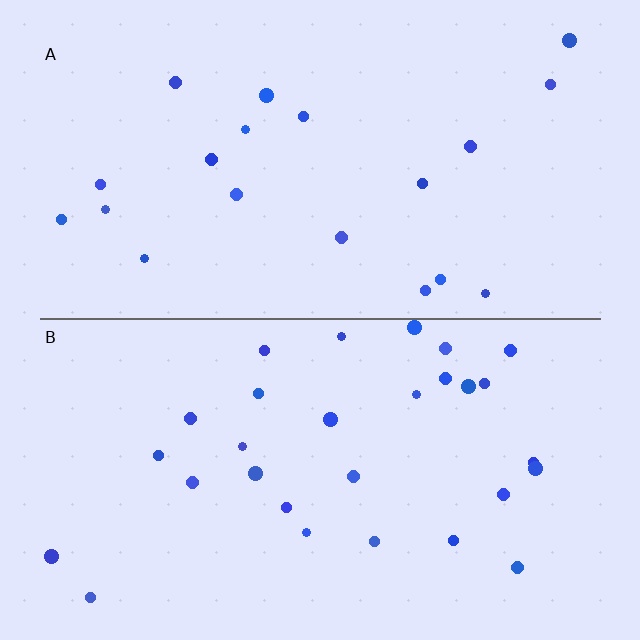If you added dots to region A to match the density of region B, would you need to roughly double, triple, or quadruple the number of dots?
Approximately double.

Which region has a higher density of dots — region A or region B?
B (the bottom).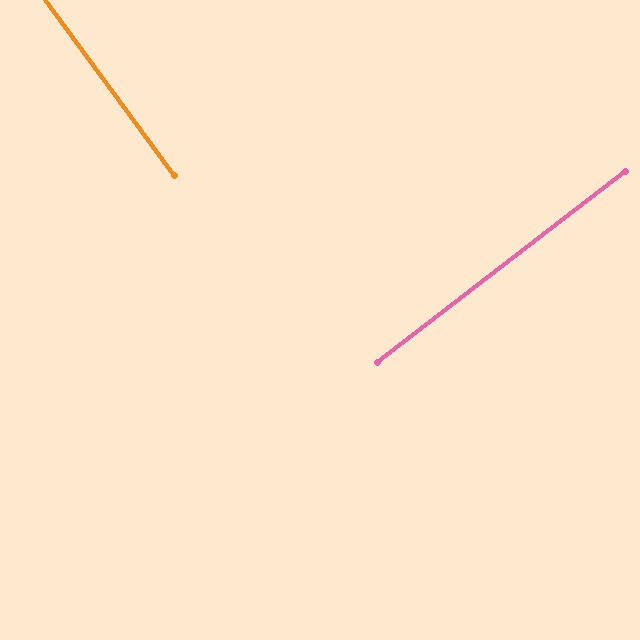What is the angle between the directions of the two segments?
Approximately 88 degrees.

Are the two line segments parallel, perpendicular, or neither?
Perpendicular — they meet at approximately 88°.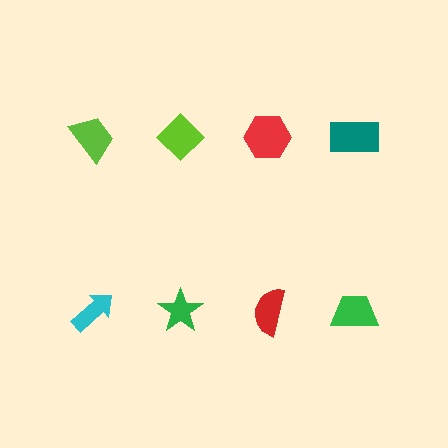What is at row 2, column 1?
A cyan arrow.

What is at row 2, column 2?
A green star.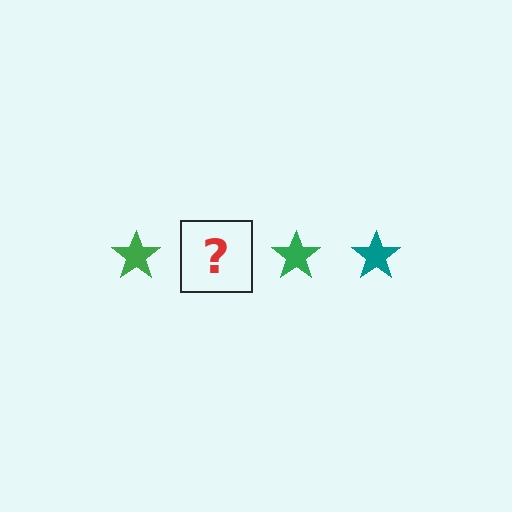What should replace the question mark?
The question mark should be replaced with a teal star.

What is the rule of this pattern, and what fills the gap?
The rule is that the pattern cycles through green, teal stars. The gap should be filled with a teal star.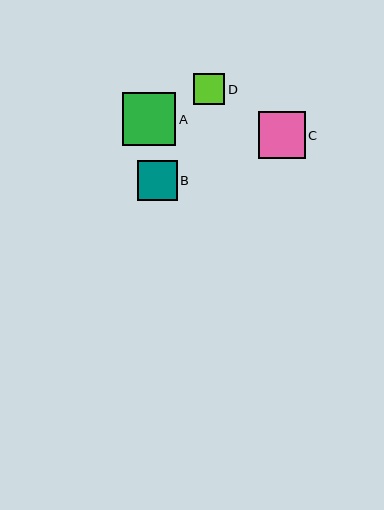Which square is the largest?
Square A is the largest with a size of approximately 53 pixels.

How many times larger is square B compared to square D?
Square B is approximately 1.3 times the size of square D.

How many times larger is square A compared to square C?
Square A is approximately 1.1 times the size of square C.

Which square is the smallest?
Square D is the smallest with a size of approximately 31 pixels.